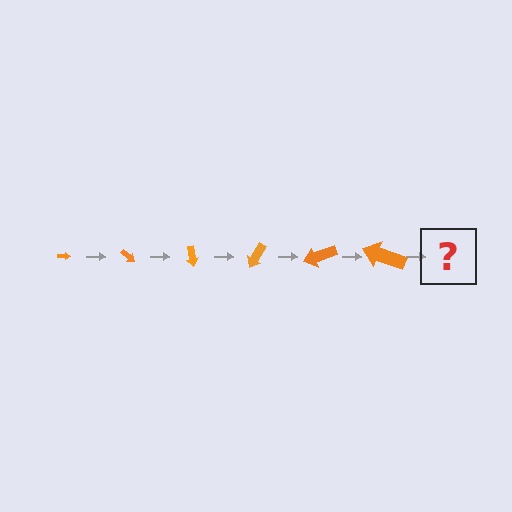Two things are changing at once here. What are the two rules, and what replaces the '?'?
The two rules are that the arrow grows larger each step and it rotates 40 degrees each step. The '?' should be an arrow, larger than the previous one and rotated 240 degrees from the start.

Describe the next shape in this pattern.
It should be an arrow, larger than the previous one and rotated 240 degrees from the start.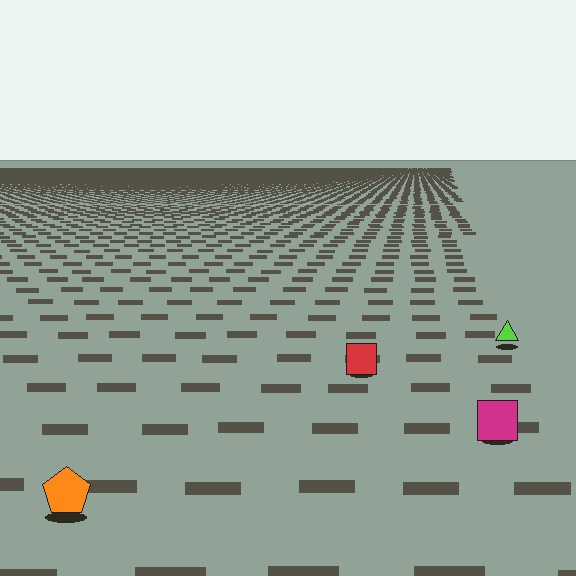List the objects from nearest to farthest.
From nearest to farthest: the orange pentagon, the magenta square, the red square, the lime triangle.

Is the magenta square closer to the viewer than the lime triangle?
Yes. The magenta square is closer — you can tell from the texture gradient: the ground texture is coarser near it.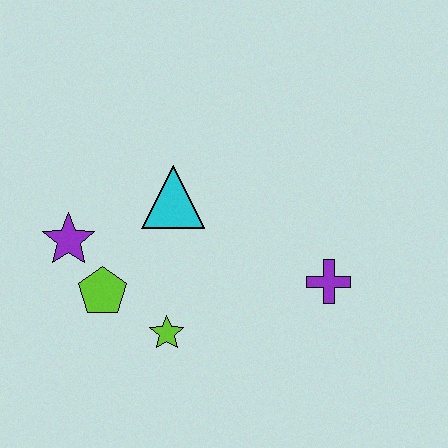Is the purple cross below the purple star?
Yes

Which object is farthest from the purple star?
The purple cross is farthest from the purple star.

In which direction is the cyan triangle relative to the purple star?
The cyan triangle is to the right of the purple star.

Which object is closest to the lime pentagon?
The purple star is closest to the lime pentagon.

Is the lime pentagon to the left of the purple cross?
Yes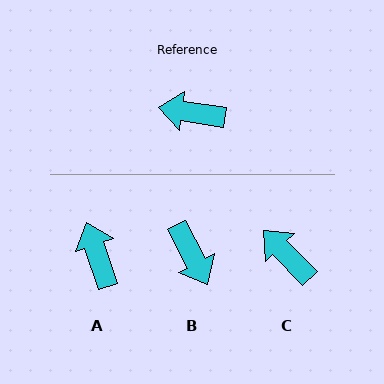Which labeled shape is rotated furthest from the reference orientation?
B, about 126 degrees away.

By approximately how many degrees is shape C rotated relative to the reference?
Approximately 37 degrees clockwise.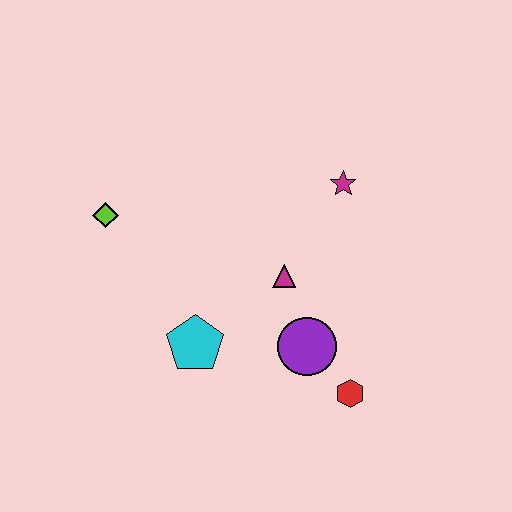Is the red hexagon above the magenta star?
No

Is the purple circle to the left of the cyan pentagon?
No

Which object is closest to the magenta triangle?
The purple circle is closest to the magenta triangle.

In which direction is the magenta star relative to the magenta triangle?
The magenta star is above the magenta triangle.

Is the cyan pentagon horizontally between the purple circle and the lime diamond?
Yes